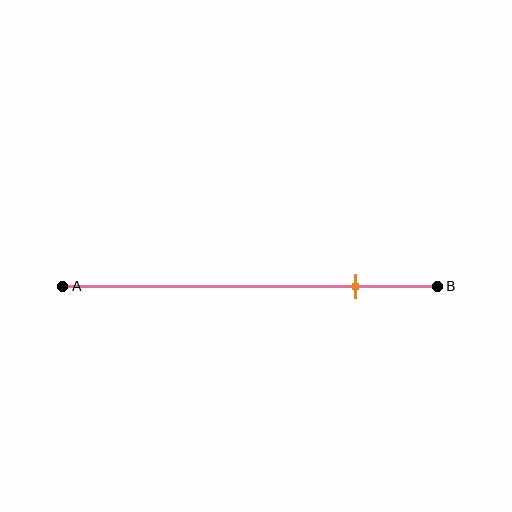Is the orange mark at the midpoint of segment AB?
No, the mark is at about 80% from A, not at the 50% midpoint.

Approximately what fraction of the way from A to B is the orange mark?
The orange mark is approximately 80% of the way from A to B.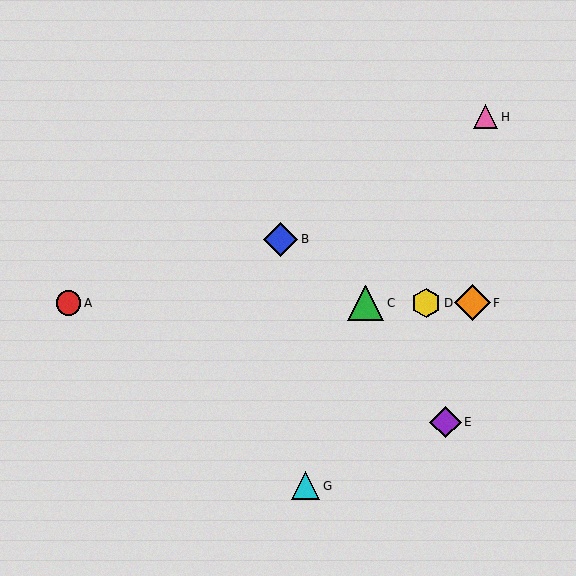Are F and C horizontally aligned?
Yes, both are at y≈303.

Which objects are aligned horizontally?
Objects A, C, D, F are aligned horizontally.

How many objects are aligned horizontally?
4 objects (A, C, D, F) are aligned horizontally.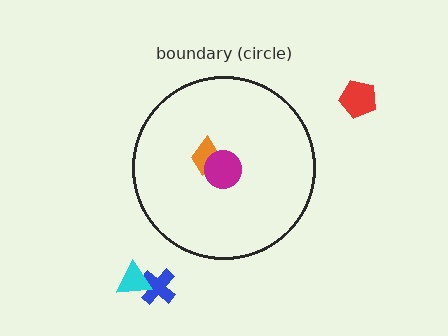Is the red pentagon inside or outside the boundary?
Outside.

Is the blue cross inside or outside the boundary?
Outside.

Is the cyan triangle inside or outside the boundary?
Outside.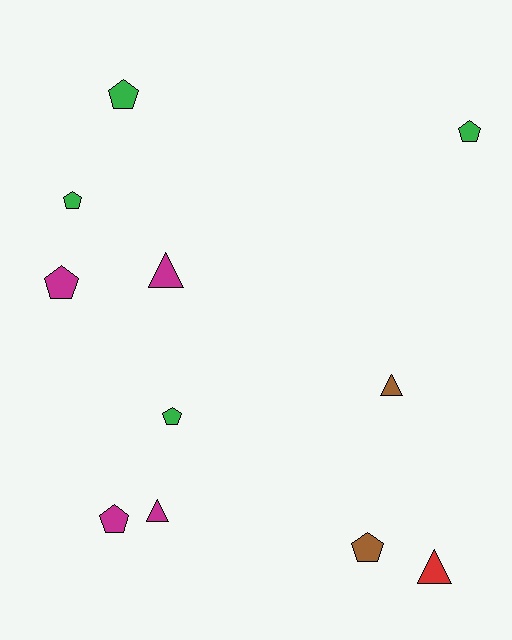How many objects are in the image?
There are 11 objects.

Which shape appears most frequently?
Pentagon, with 7 objects.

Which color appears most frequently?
Green, with 4 objects.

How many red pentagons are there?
There are no red pentagons.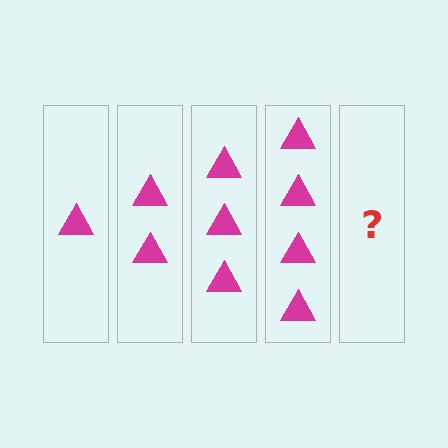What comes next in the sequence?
The next element should be 5 triangles.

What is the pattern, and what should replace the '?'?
The pattern is that each step adds one more triangle. The '?' should be 5 triangles.